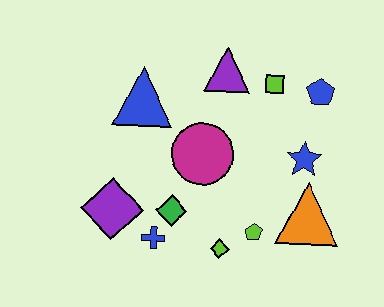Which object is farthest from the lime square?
The purple diamond is farthest from the lime square.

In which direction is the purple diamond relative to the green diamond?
The purple diamond is to the left of the green diamond.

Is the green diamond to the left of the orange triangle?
Yes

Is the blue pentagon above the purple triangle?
No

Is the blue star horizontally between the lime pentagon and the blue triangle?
No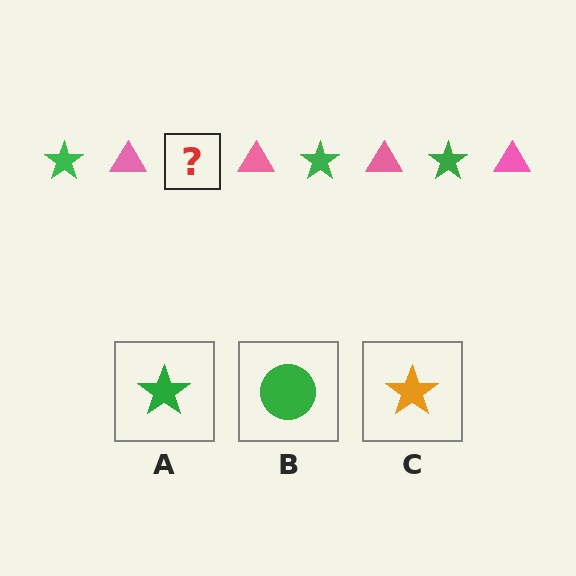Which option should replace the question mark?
Option A.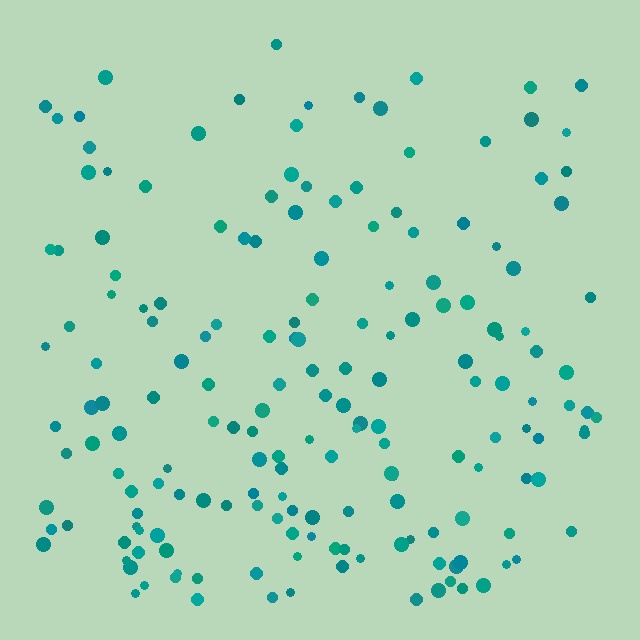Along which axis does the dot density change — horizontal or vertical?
Vertical.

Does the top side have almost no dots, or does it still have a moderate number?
Still a moderate number, just noticeably fewer than the bottom.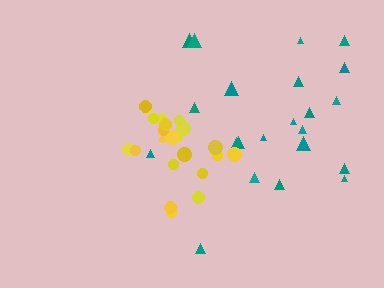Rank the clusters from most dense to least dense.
yellow, teal.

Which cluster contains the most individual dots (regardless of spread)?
Yellow (23).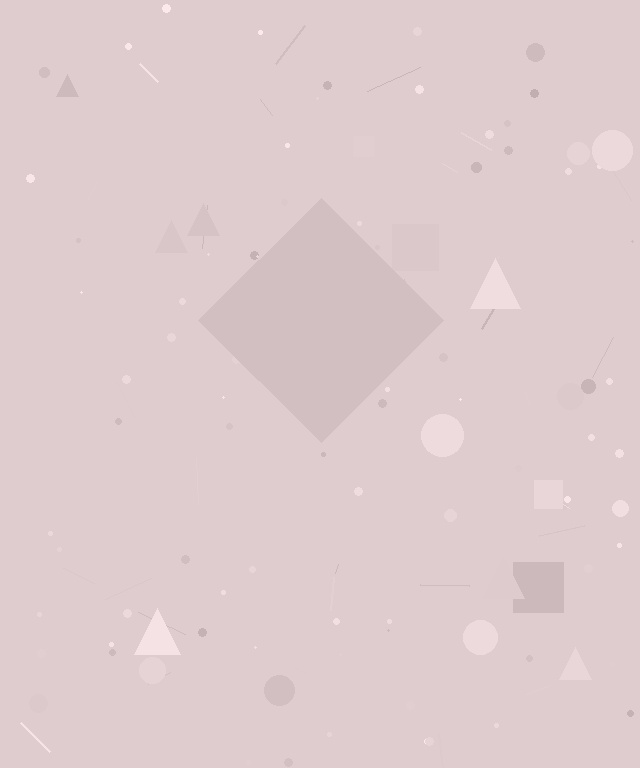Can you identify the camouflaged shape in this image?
The camouflaged shape is a diamond.